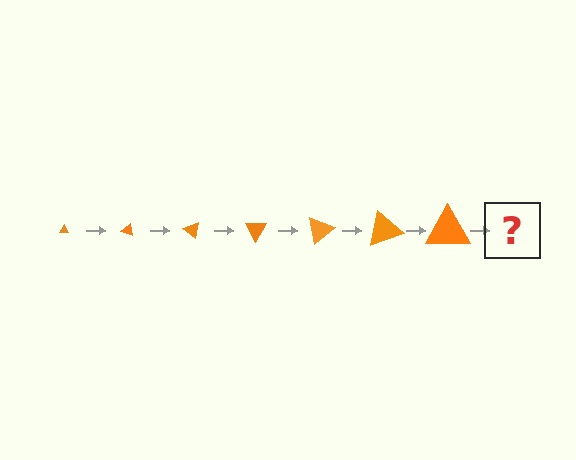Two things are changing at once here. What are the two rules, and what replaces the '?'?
The two rules are that the triangle grows larger each step and it rotates 20 degrees each step. The '?' should be a triangle, larger than the previous one and rotated 140 degrees from the start.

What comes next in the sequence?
The next element should be a triangle, larger than the previous one and rotated 140 degrees from the start.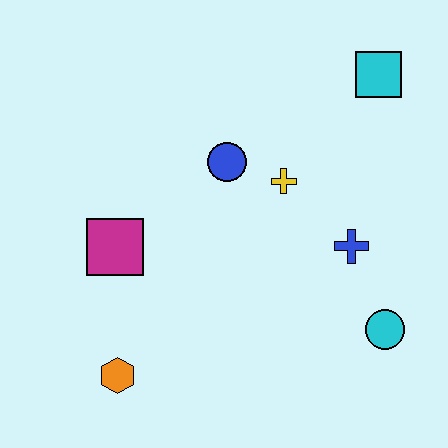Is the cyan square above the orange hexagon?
Yes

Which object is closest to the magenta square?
The orange hexagon is closest to the magenta square.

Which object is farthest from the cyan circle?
The magenta square is farthest from the cyan circle.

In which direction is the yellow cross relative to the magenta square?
The yellow cross is to the right of the magenta square.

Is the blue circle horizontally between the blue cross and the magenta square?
Yes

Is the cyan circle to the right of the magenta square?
Yes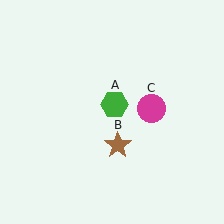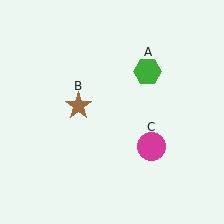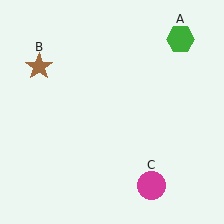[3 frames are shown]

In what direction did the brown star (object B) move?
The brown star (object B) moved up and to the left.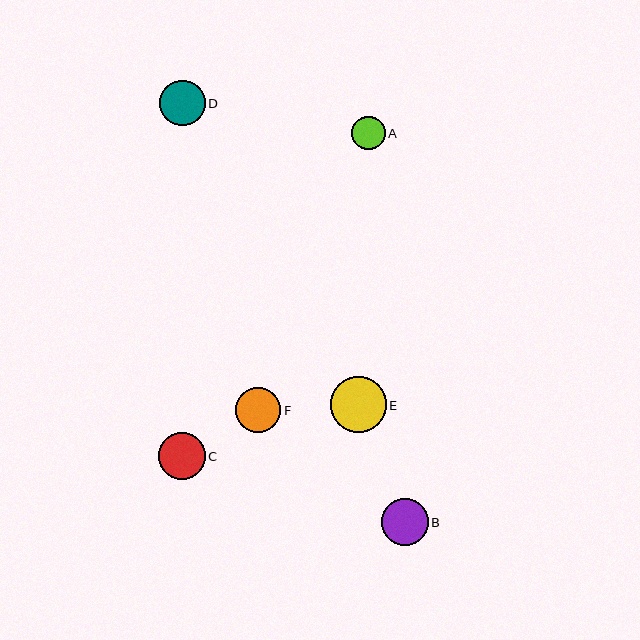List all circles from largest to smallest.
From largest to smallest: E, B, C, D, F, A.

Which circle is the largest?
Circle E is the largest with a size of approximately 56 pixels.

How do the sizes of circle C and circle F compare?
Circle C and circle F are approximately the same size.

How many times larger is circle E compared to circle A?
Circle E is approximately 1.7 times the size of circle A.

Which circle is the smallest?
Circle A is the smallest with a size of approximately 34 pixels.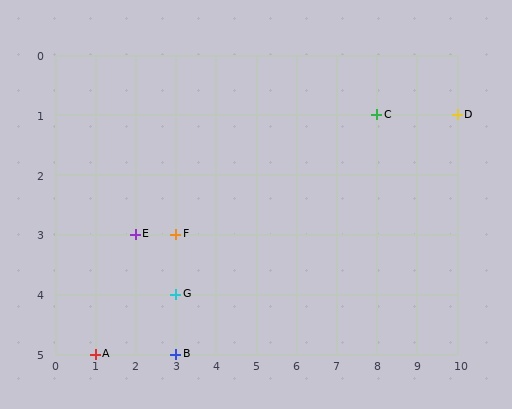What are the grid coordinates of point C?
Point C is at grid coordinates (8, 1).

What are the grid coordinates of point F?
Point F is at grid coordinates (3, 3).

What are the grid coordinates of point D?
Point D is at grid coordinates (10, 1).